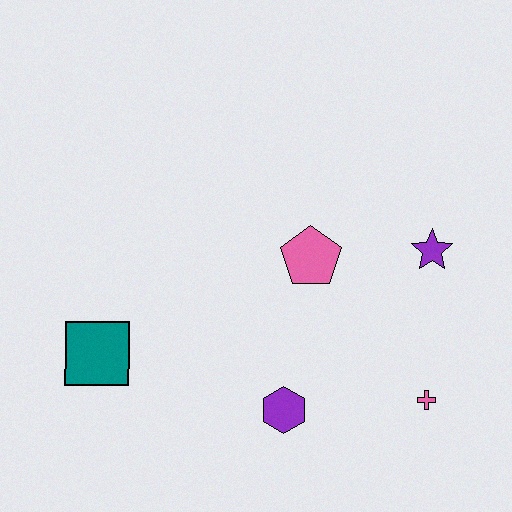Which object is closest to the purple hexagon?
The pink cross is closest to the purple hexagon.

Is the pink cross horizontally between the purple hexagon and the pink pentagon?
No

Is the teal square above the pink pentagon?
No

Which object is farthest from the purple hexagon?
The purple star is farthest from the purple hexagon.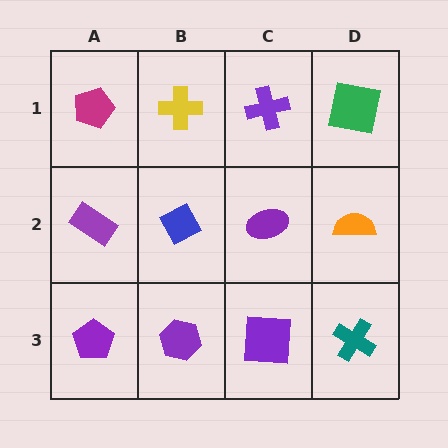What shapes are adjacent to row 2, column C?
A purple cross (row 1, column C), a purple square (row 3, column C), a blue diamond (row 2, column B), an orange semicircle (row 2, column D).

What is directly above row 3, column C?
A purple ellipse.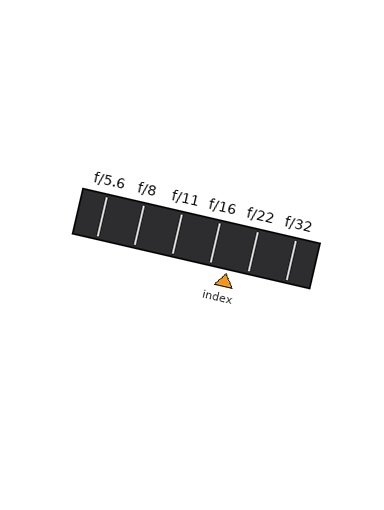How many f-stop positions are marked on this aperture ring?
There are 6 f-stop positions marked.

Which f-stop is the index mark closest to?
The index mark is closest to f/16.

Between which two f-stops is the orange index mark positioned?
The index mark is between f/16 and f/22.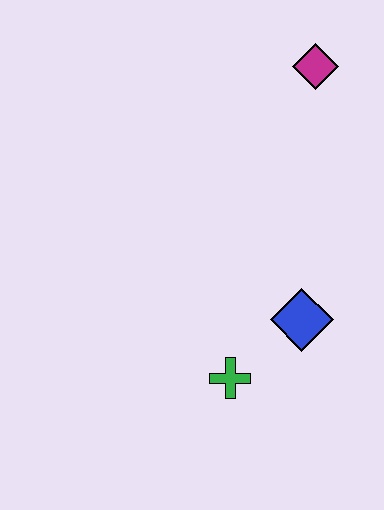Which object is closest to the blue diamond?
The green cross is closest to the blue diamond.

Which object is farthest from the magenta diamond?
The green cross is farthest from the magenta diamond.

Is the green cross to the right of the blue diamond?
No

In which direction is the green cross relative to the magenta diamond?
The green cross is below the magenta diamond.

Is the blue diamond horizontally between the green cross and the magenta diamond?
Yes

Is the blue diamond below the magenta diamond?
Yes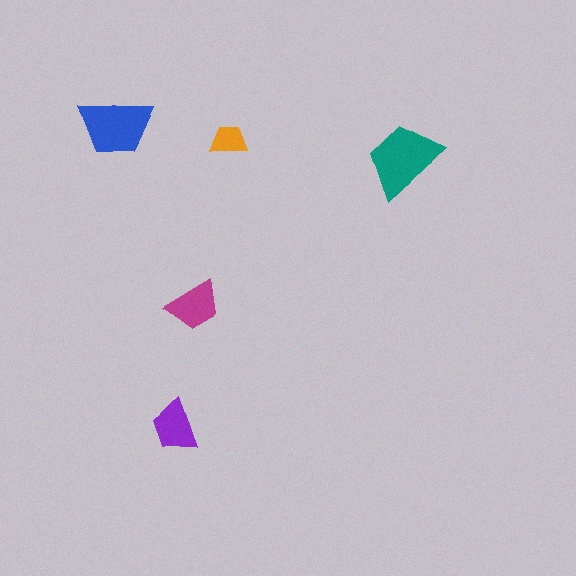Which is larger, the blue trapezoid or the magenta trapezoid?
The blue one.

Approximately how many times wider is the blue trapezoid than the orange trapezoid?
About 2 times wider.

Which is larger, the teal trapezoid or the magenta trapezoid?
The teal one.